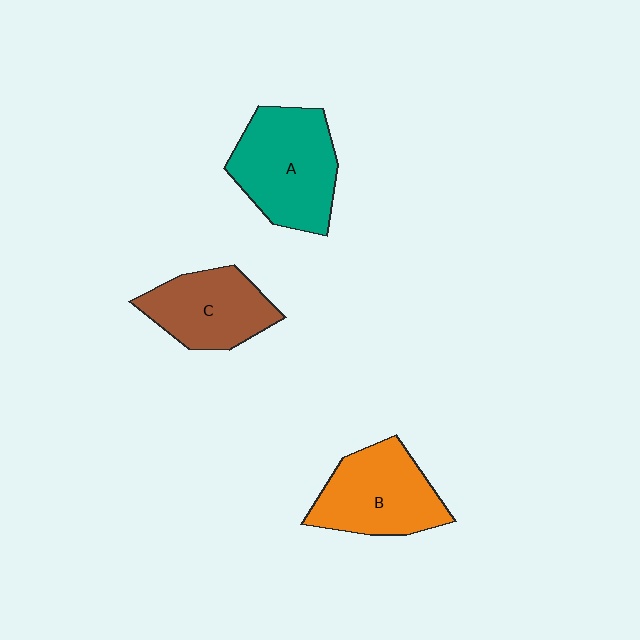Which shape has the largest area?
Shape A (teal).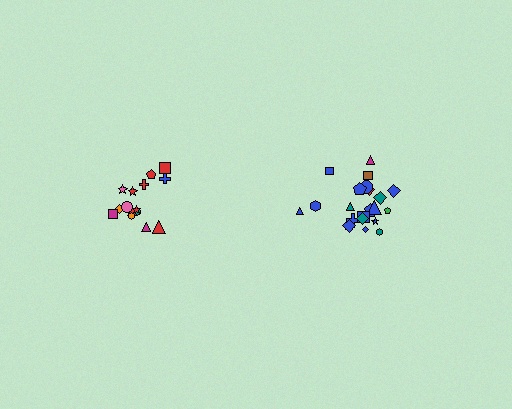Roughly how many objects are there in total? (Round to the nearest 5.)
Roughly 35 objects in total.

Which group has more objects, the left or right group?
The right group.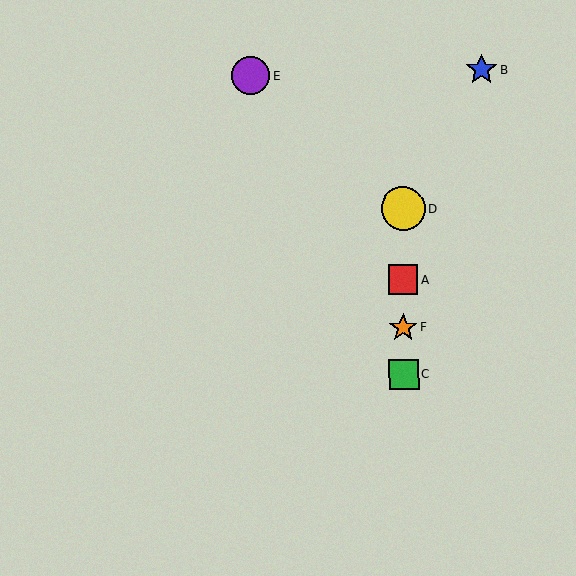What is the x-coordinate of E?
Object E is at x≈251.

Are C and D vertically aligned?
Yes, both are at x≈404.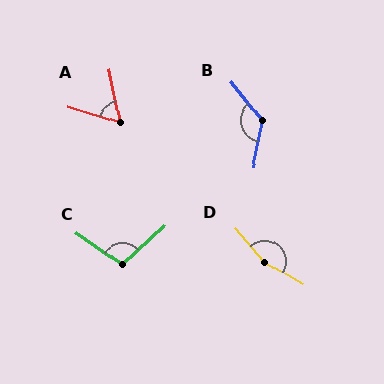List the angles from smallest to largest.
A (61°), C (103°), B (130°), D (162°).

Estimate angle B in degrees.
Approximately 130 degrees.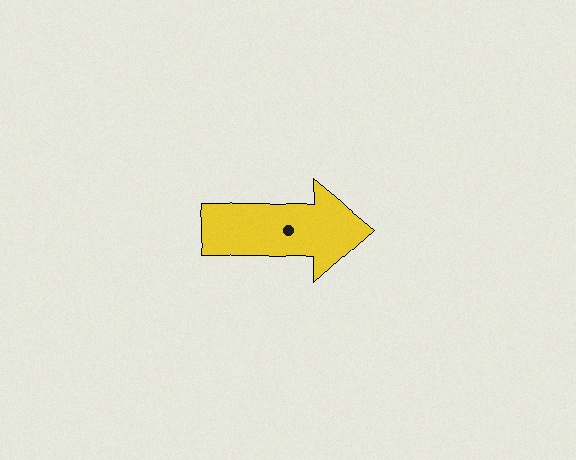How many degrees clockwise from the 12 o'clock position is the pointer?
Approximately 89 degrees.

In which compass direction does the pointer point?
East.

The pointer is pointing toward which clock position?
Roughly 3 o'clock.